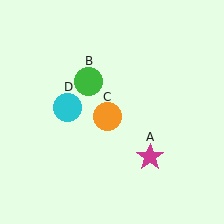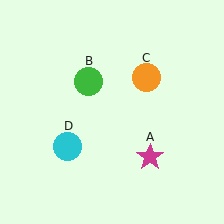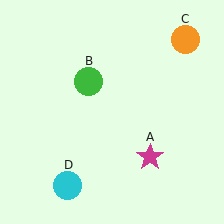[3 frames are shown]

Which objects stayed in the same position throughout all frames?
Magenta star (object A) and green circle (object B) remained stationary.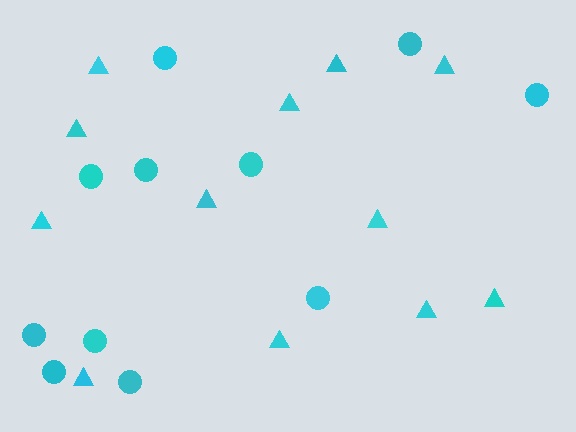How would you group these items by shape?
There are 2 groups: one group of circles (11) and one group of triangles (12).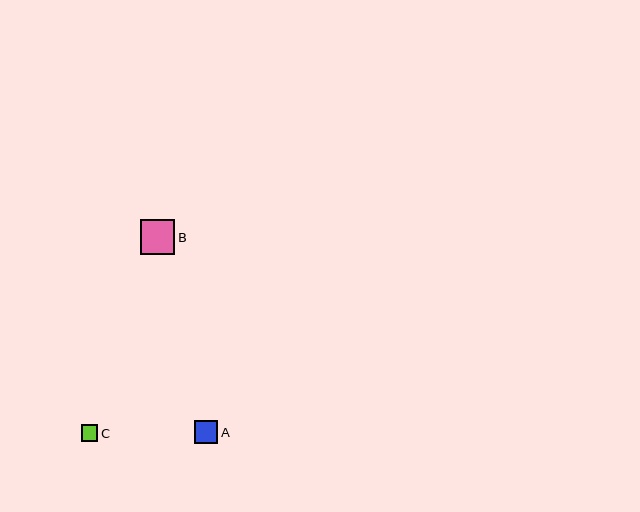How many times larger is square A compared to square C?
Square A is approximately 1.4 times the size of square C.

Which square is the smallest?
Square C is the smallest with a size of approximately 16 pixels.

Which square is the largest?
Square B is the largest with a size of approximately 35 pixels.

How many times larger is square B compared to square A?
Square B is approximately 1.5 times the size of square A.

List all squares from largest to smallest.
From largest to smallest: B, A, C.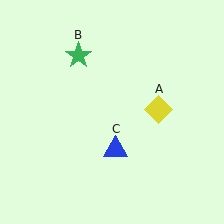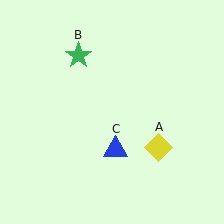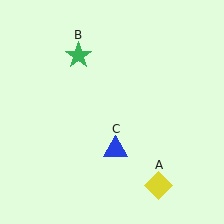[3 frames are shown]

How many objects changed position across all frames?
1 object changed position: yellow diamond (object A).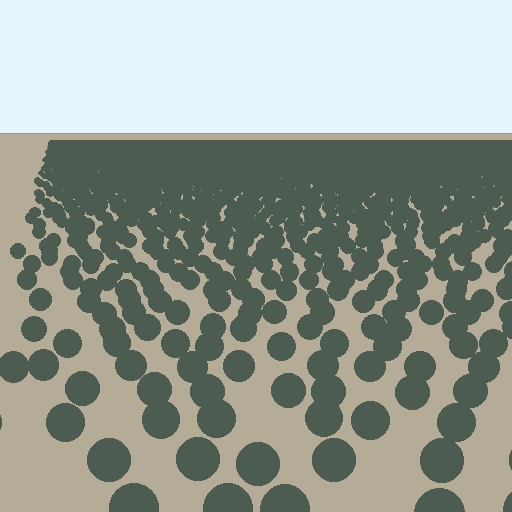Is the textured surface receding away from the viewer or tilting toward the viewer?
The surface is receding away from the viewer. Texture elements get smaller and denser toward the top.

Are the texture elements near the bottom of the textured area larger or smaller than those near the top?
Larger. Near the bottom, elements are closer to the viewer and appear at a bigger on-screen size.